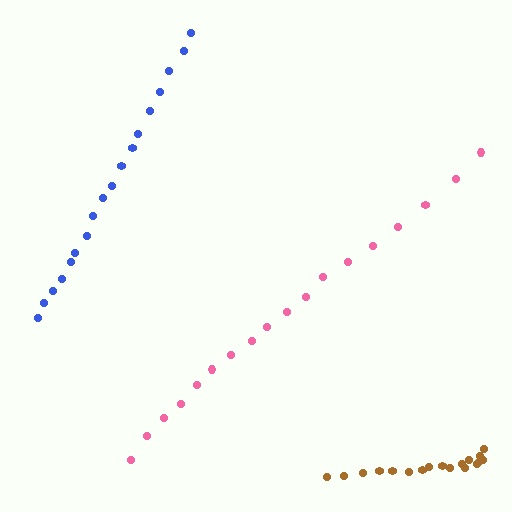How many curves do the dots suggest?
There are 3 distinct paths.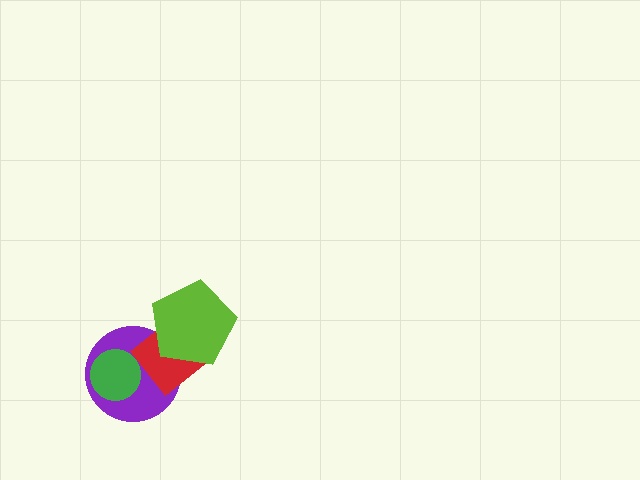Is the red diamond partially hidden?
Yes, it is partially covered by another shape.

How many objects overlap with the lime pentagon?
2 objects overlap with the lime pentagon.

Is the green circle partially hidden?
Yes, it is partially covered by another shape.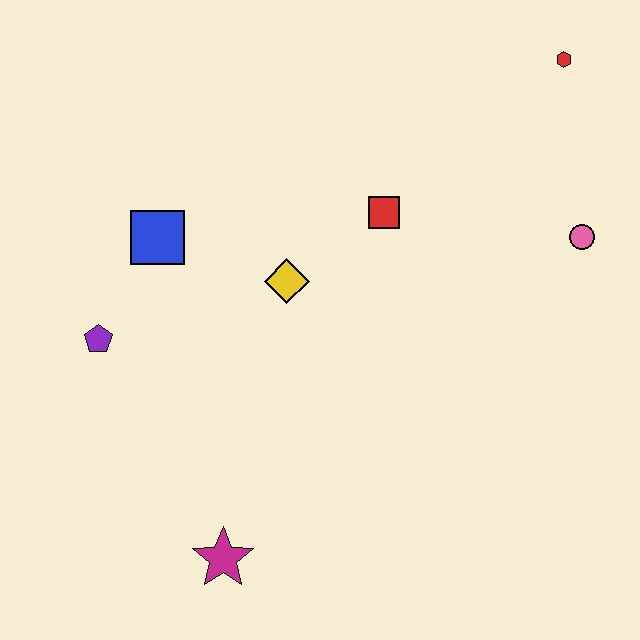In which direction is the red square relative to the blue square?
The red square is to the right of the blue square.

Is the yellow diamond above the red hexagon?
No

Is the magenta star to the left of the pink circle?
Yes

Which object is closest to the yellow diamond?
The red square is closest to the yellow diamond.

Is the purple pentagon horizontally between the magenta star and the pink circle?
No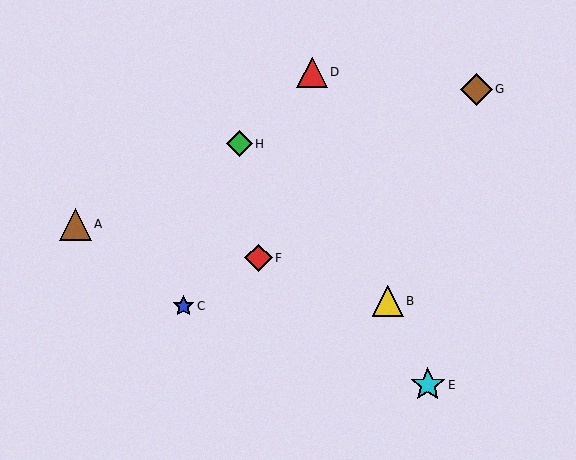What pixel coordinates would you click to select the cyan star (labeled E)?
Click at (428, 385) to select the cyan star E.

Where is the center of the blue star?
The center of the blue star is at (183, 306).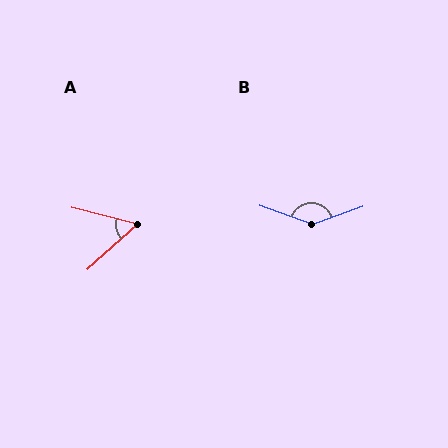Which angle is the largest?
B, at approximately 140 degrees.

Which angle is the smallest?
A, at approximately 57 degrees.